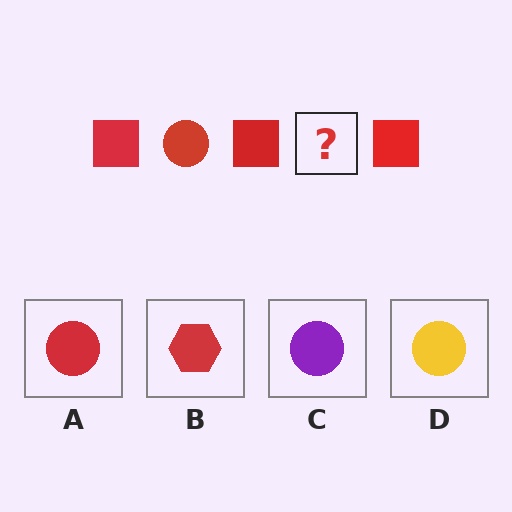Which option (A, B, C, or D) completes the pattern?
A.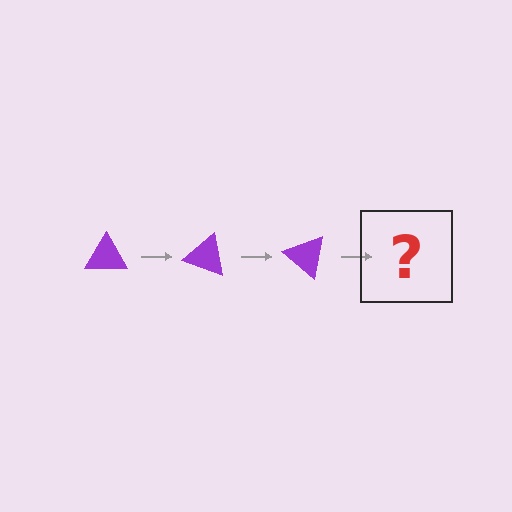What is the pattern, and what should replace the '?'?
The pattern is that the triangle rotates 20 degrees each step. The '?' should be a purple triangle rotated 60 degrees.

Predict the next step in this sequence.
The next step is a purple triangle rotated 60 degrees.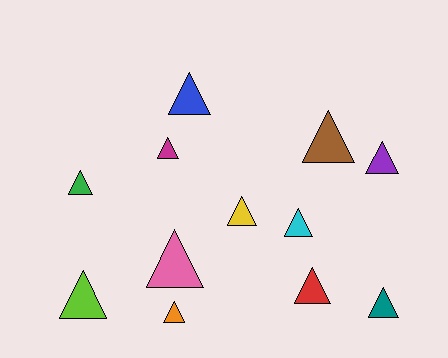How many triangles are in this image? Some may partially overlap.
There are 12 triangles.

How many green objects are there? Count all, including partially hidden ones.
There is 1 green object.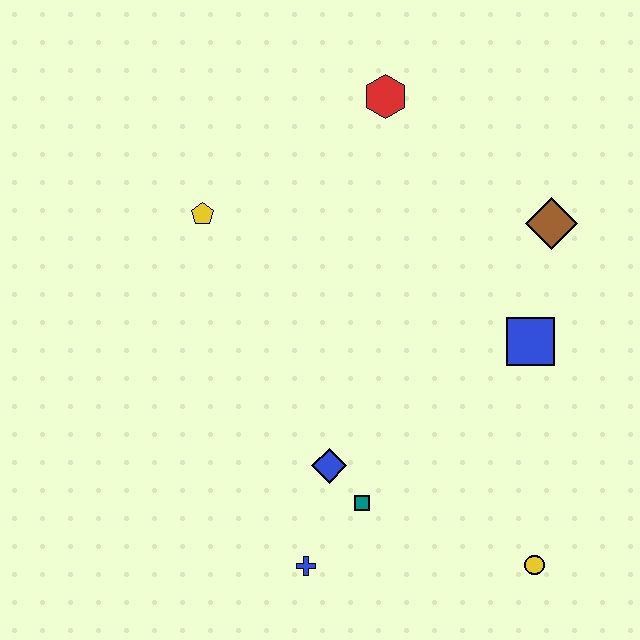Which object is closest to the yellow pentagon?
The red hexagon is closest to the yellow pentagon.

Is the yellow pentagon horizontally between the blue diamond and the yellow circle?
No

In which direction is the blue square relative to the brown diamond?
The blue square is below the brown diamond.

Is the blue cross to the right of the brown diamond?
No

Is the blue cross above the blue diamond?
No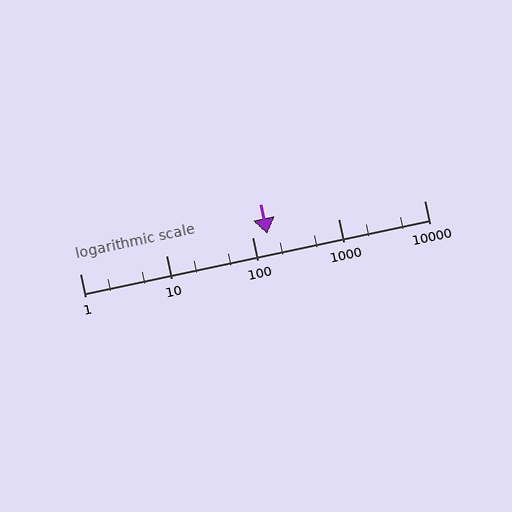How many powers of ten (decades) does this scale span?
The scale spans 4 decades, from 1 to 10000.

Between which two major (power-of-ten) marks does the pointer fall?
The pointer is between 100 and 1000.